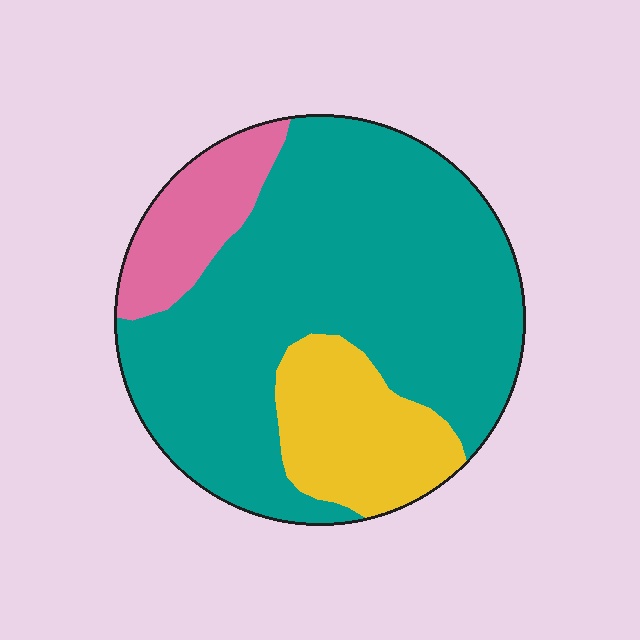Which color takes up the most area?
Teal, at roughly 70%.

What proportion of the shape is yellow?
Yellow covers around 20% of the shape.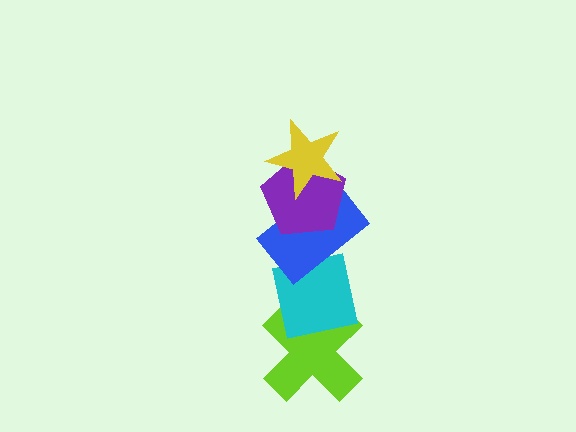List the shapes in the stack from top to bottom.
From top to bottom: the yellow star, the purple pentagon, the blue rectangle, the cyan square, the lime cross.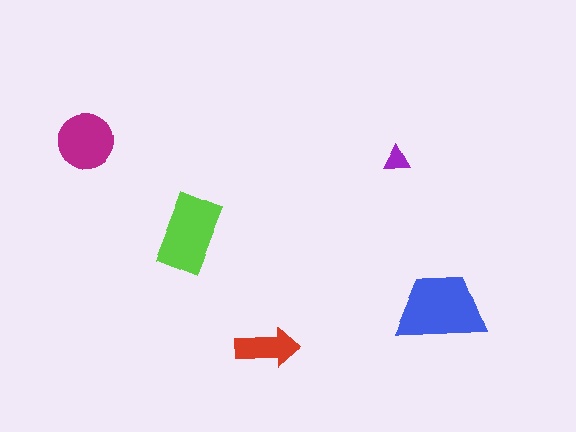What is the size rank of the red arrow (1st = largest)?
4th.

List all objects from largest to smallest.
The blue trapezoid, the lime rectangle, the magenta circle, the red arrow, the purple triangle.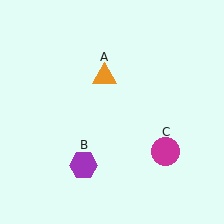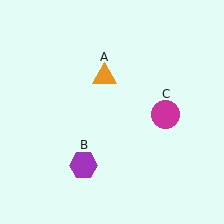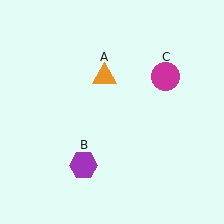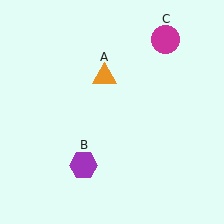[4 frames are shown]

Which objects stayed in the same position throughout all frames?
Orange triangle (object A) and purple hexagon (object B) remained stationary.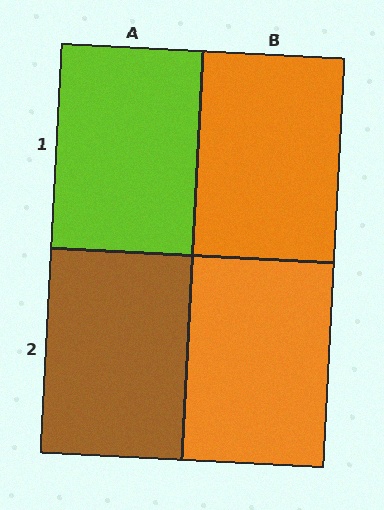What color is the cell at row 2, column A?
Brown.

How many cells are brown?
1 cell is brown.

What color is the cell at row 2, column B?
Orange.